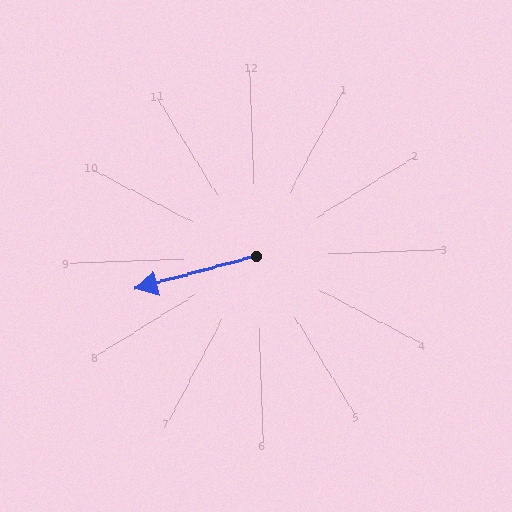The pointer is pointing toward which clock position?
Roughly 9 o'clock.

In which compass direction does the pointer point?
West.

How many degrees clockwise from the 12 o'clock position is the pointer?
Approximately 257 degrees.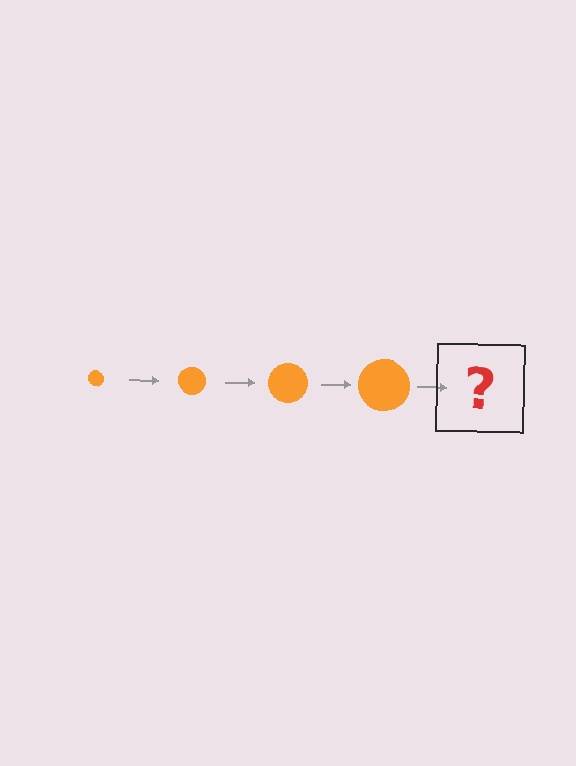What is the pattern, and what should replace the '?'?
The pattern is that the circle gets progressively larger each step. The '?' should be an orange circle, larger than the previous one.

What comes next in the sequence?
The next element should be an orange circle, larger than the previous one.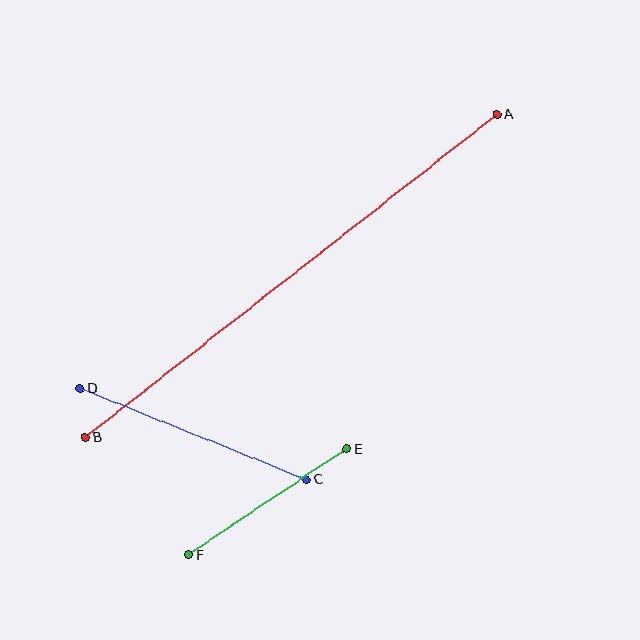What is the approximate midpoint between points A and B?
The midpoint is at approximately (291, 276) pixels.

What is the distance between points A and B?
The distance is approximately 523 pixels.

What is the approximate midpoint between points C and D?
The midpoint is at approximately (193, 434) pixels.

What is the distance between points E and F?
The distance is approximately 190 pixels.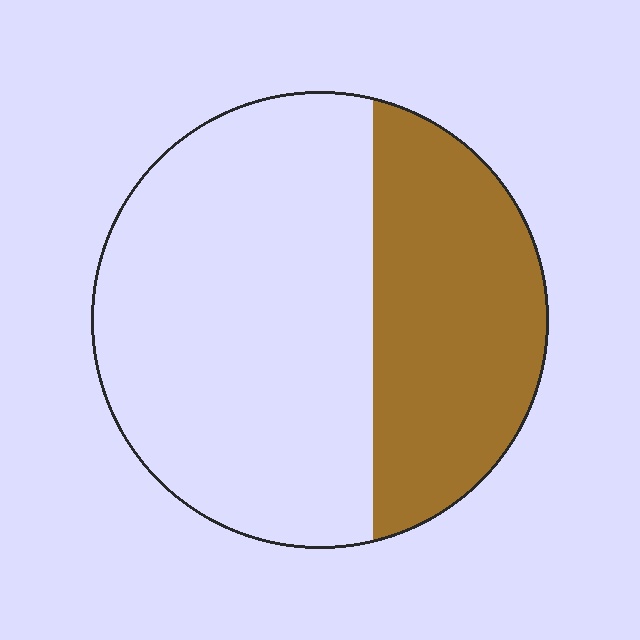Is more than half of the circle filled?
No.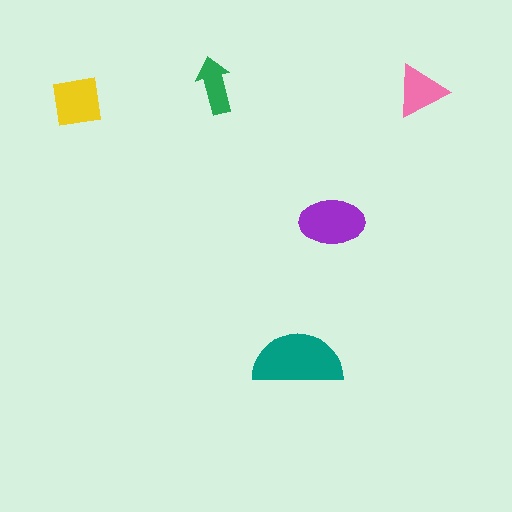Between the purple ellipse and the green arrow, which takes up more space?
The purple ellipse.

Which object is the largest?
The teal semicircle.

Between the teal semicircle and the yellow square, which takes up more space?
The teal semicircle.